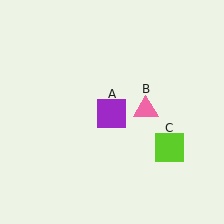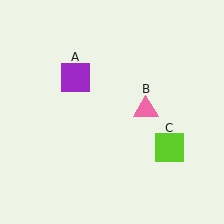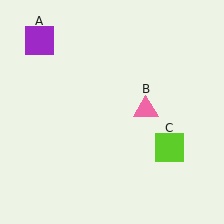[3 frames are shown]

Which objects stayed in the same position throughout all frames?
Pink triangle (object B) and lime square (object C) remained stationary.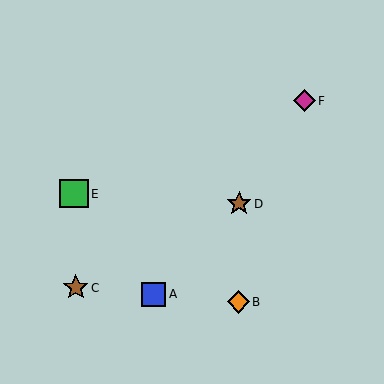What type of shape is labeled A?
Shape A is a blue square.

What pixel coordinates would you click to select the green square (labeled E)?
Click at (74, 194) to select the green square E.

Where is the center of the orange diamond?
The center of the orange diamond is at (238, 302).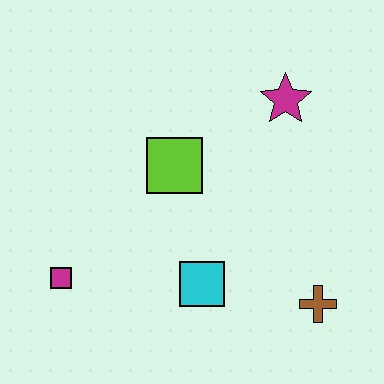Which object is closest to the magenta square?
The cyan square is closest to the magenta square.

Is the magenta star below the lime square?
No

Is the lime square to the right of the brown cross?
No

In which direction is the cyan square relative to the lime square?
The cyan square is below the lime square.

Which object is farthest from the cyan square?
The magenta star is farthest from the cyan square.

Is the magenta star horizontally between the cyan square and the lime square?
No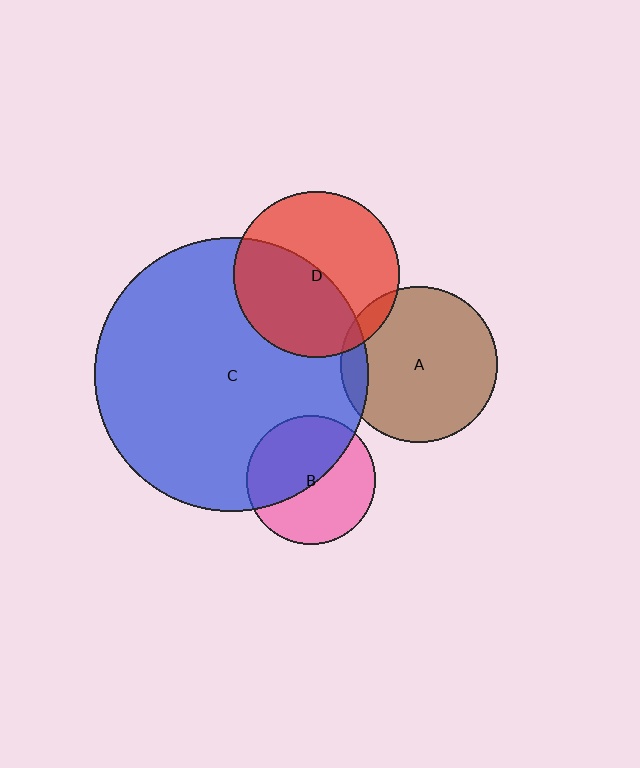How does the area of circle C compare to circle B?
Approximately 4.5 times.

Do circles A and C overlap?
Yes.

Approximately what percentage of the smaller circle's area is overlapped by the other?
Approximately 10%.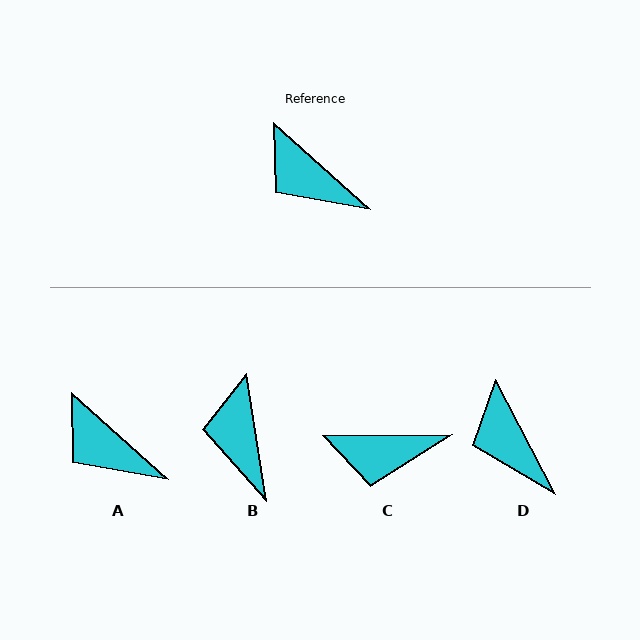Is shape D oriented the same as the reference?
No, it is off by about 21 degrees.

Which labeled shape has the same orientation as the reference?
A.